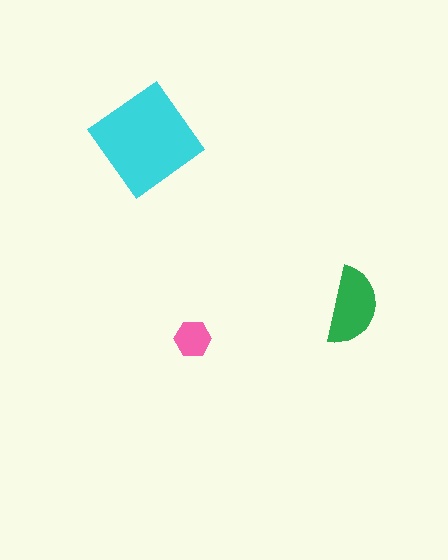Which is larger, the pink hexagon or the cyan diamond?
The cyan diamond.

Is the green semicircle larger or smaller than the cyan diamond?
Smaller.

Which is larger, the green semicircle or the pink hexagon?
The green semicircle.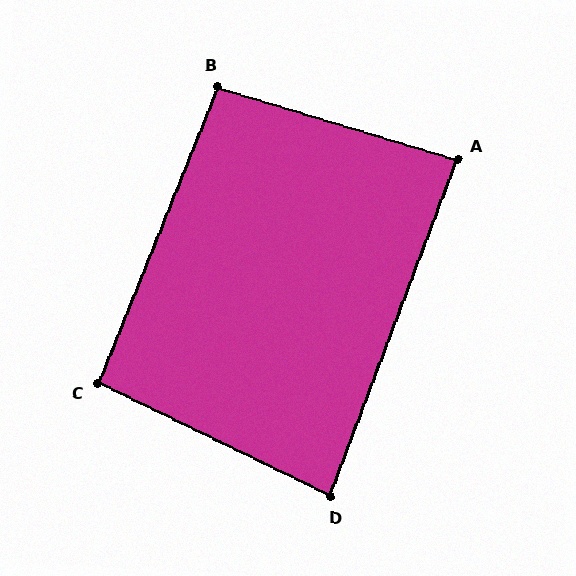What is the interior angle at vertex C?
Approximately 94 degrees (approximately right).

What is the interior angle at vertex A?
Approximately 86 degrees (approximately right).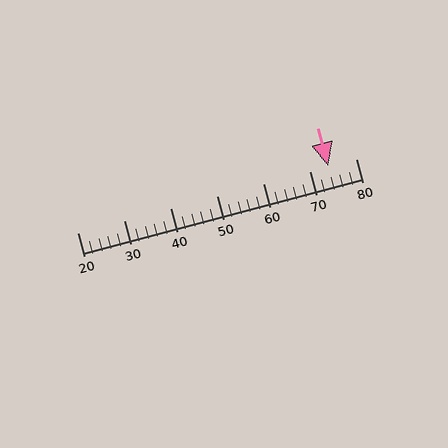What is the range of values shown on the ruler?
The ruler shows values from 20 to 80.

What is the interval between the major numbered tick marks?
The major tick marks are spaced 10 units apart.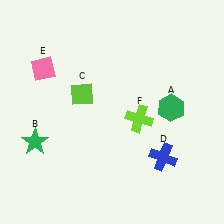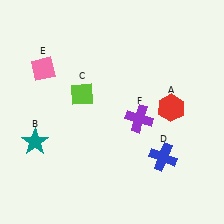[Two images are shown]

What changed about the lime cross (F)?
In Image 1, F is lime. In Image 2, it changed to purple.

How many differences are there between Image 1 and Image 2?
There are 3 differences between the two images.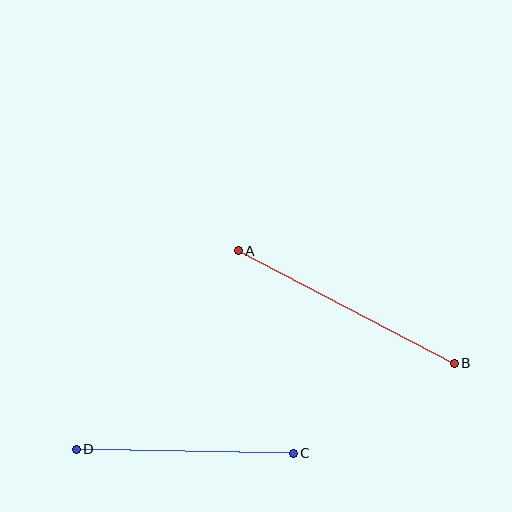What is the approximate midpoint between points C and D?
The midpoint is at approximately (185, 451) pixels.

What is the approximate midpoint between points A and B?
The midpoint is at approximately (346, 307) pixels.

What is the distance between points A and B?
The distance is approximately 243 pixels.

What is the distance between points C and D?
The distance is approximately 217 pixels.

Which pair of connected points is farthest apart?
Points A and B are farthest apart.